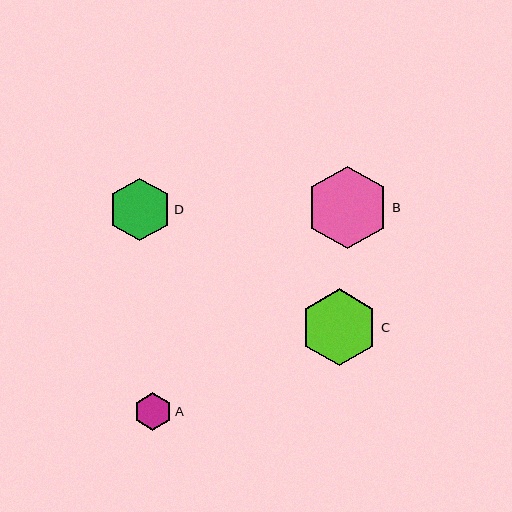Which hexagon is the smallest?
Hexagon A is the smallest with a size of approximately 38 pixels.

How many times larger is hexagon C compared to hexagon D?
Hexagon C is approximately 1.2 times the size of hexagon D.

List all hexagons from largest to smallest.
From largest to smallest: B, C, D, A.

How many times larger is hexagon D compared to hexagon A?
Hexagon D is approximately 1.7 times the size of hexagon A.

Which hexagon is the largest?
Hexagon B is the largest with a size of approximately 83 pixels.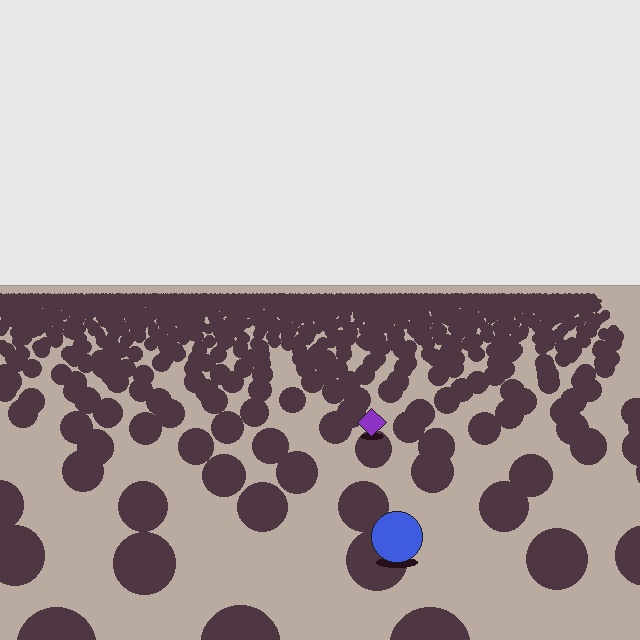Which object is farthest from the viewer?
The purple diamond is farthest from the viewer. It appears smaller and the ground texture around it is denser.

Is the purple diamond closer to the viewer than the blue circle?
No. The blue circle is closer — you can tell from the texture gradient: the ground texture is coarser near it.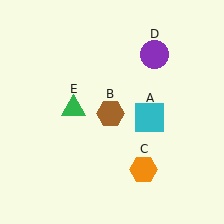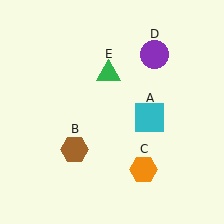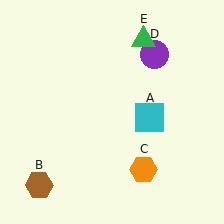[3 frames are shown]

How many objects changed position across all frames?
2 objects changed position: brown hexagon (object B), green triangle (object E).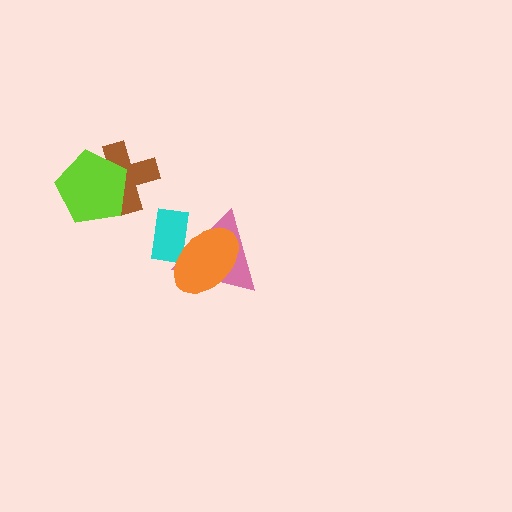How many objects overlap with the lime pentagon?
1 object overlaps with the lime pentagon.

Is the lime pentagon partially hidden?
No, no other shape covers it.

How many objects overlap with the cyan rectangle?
2 objects overlap with the cyan rectangle.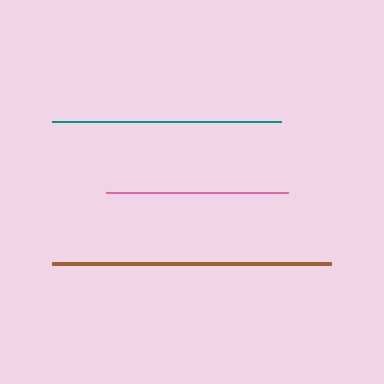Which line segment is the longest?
The brown line is the longest at approximately 278 pixels.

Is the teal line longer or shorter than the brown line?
The brown line is longer than the teal line.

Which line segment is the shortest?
The pink line is the shortest at approximately 182 pixels.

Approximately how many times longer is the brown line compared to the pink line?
The brown line is approximately 1.5 times the length of the pink line.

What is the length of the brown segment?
The brown segment is approximately 278 pixels long.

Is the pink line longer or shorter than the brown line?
The brown line is longer than the pink line.